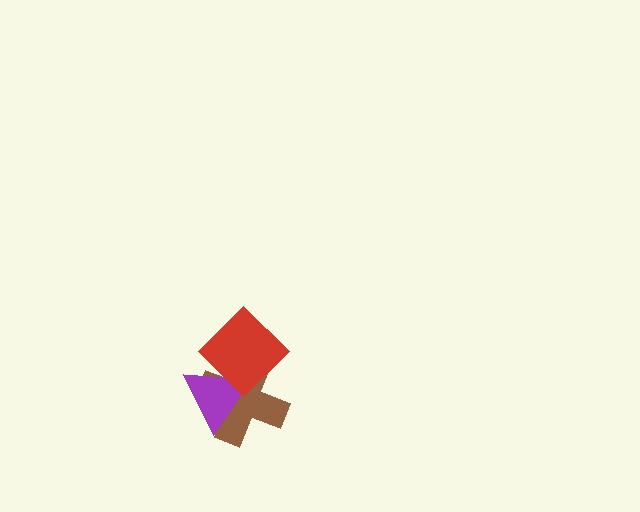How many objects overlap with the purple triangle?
2 objects overlap with the purple triangle.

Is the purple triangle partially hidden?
Yes, it is partially covered by another shape.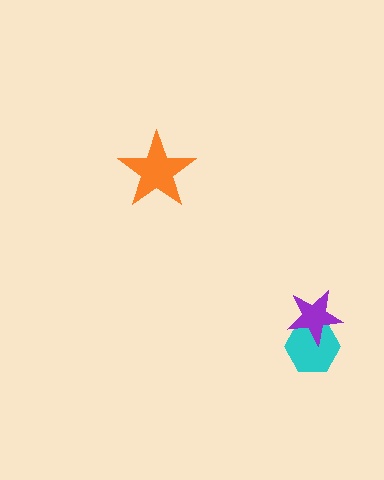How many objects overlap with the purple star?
1 object overlaps with the purple star.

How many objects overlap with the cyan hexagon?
1 object overlaps with the cyan hexagon.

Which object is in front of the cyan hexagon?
The purple star is in front of the cyan hexagon.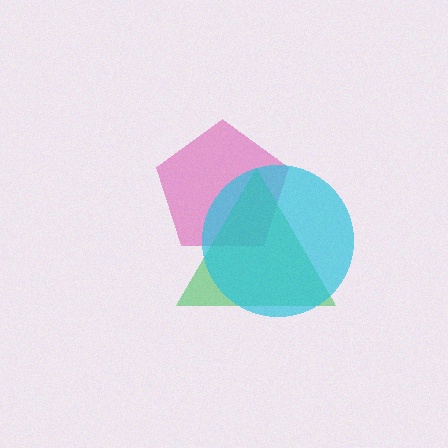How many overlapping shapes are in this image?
There are 3 overlapping shapes in the image.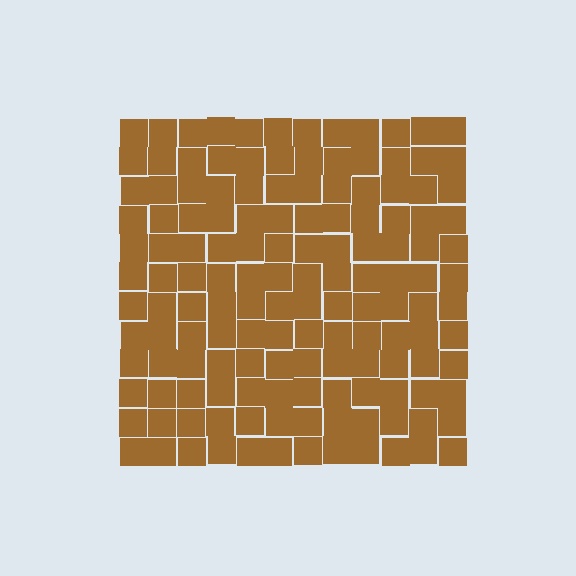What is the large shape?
The large shape is a square.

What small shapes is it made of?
It is made of small squares.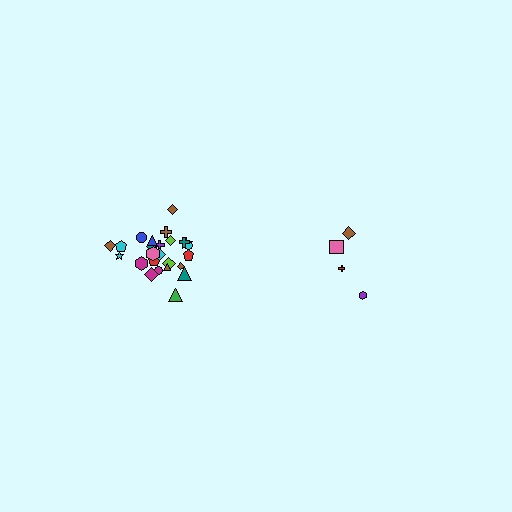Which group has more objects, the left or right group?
The left group.